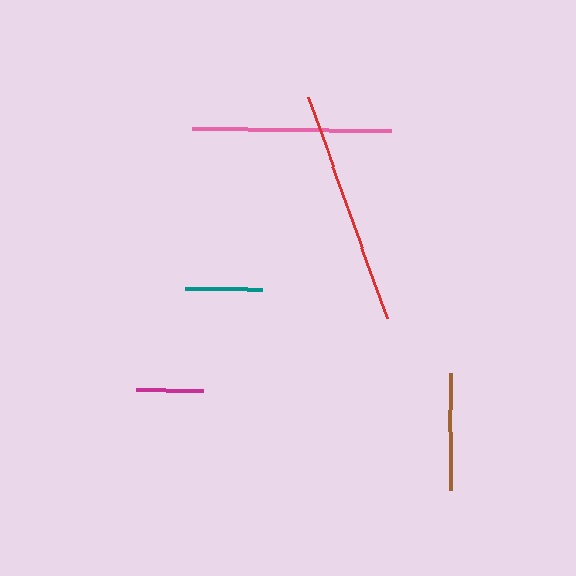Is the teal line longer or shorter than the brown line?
The brown line is longer than the teal line.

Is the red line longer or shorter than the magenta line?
The red line is longer than the magenta line.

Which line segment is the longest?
The red line is the longest at approximately 234 pixels.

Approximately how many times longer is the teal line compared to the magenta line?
The teal line is approximately 1.2 times the length of the magenta line.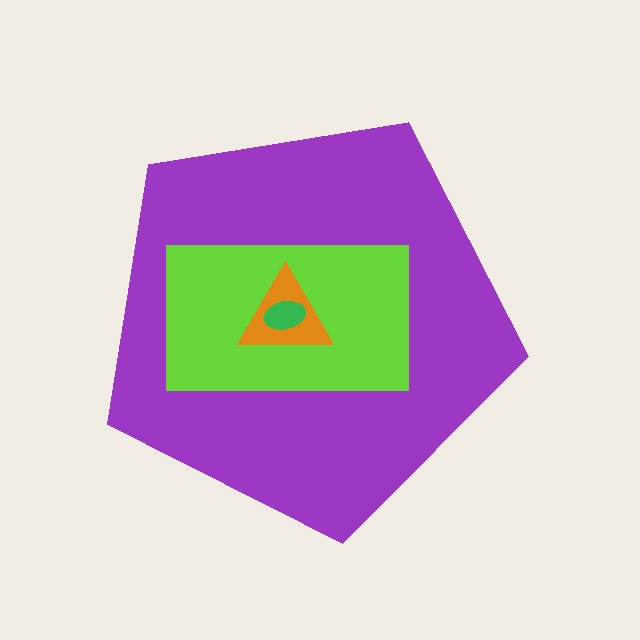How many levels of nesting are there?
4.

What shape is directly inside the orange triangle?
The green ellipse.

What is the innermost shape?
The green ellipse.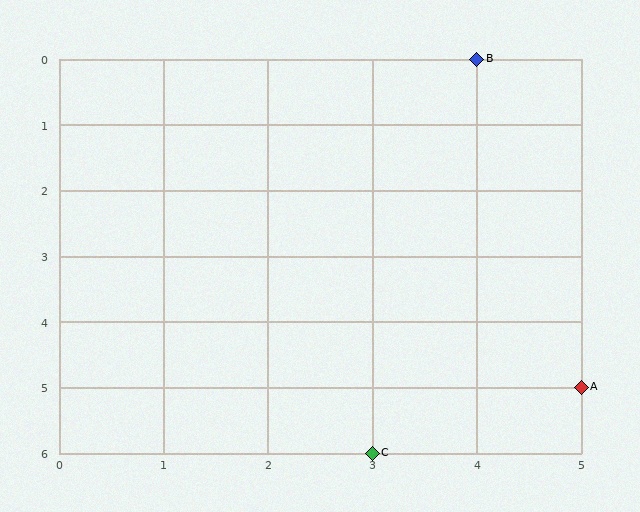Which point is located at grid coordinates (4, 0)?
Point B is at (4, 0).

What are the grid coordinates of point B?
Point B is at grid coordinates (4, 0).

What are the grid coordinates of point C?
Point C is at grid coordinates (3, 6).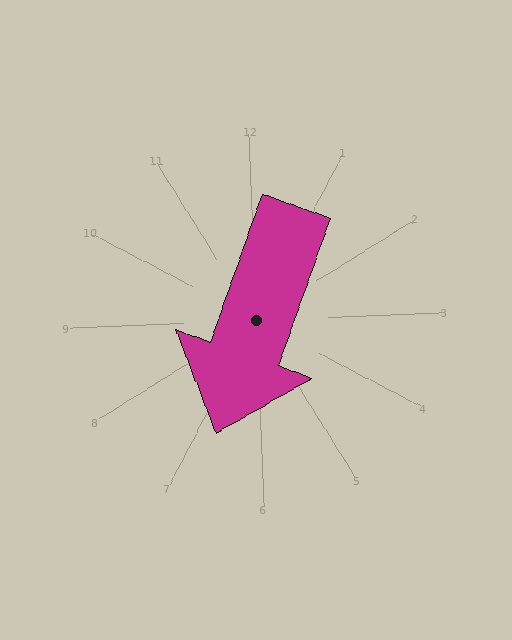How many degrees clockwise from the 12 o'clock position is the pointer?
Approximately 202 degrees.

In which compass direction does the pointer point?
South.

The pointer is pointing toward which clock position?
Roughly 7 o'clock.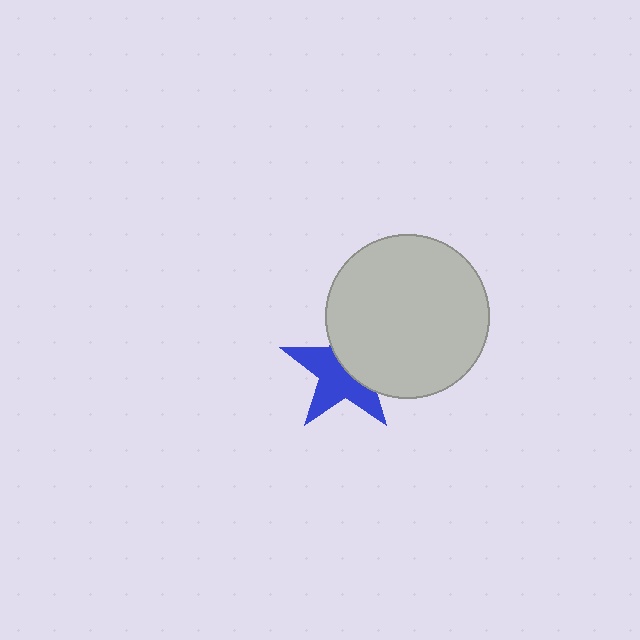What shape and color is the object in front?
The object in front is a light gray circle.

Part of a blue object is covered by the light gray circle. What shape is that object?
It is a star.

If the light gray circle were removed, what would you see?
You would see the complete blue star.